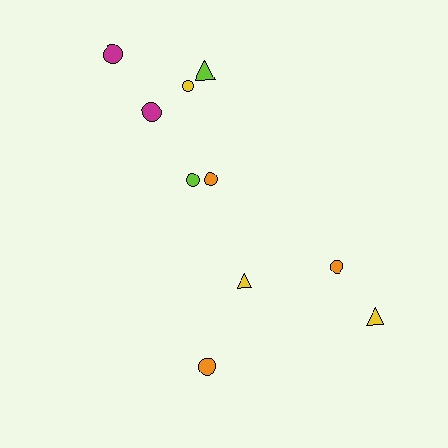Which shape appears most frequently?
Circle, with 7 objects.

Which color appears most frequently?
Yellow, with 3 objects.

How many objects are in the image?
There are 10 objects.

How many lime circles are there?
There is 1 lime circle.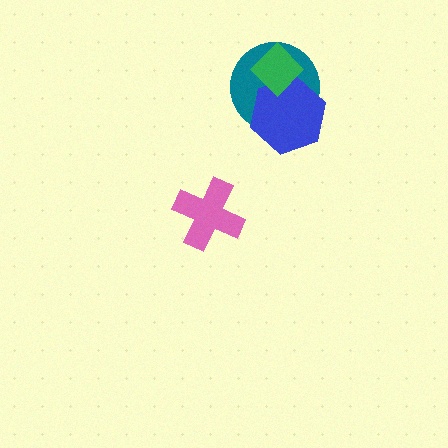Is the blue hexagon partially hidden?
Yes, it is partially covered by another shape.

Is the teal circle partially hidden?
Yes, it is partially covered by another shape.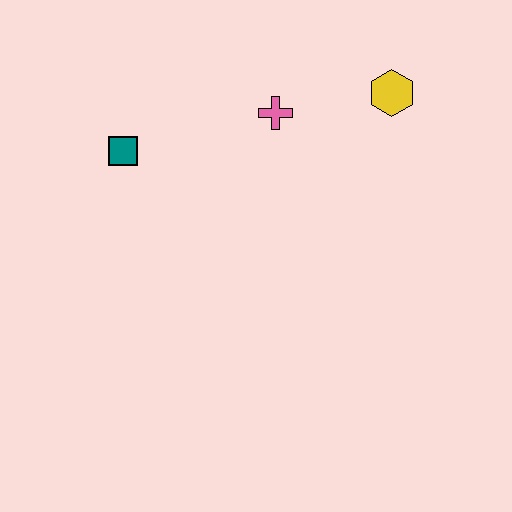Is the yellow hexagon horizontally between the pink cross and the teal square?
No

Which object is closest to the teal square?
The pink cross is closest to the teal square.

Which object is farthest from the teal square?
The yellow hexagon is farthest from the teal square.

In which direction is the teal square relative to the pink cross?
The teal square is to the left of the pink cross.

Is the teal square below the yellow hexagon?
Yes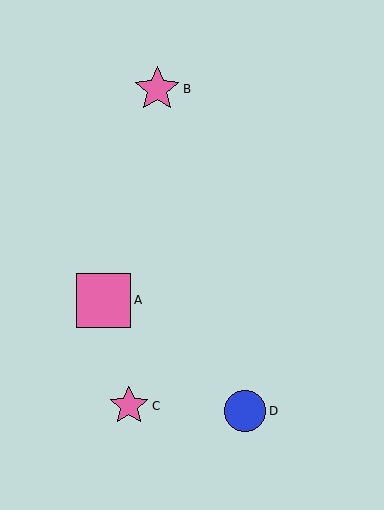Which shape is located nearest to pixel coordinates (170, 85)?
The pink star (labeled B) at (157, 89) is nearest to that location.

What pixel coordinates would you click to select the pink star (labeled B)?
Click at (157, 89) to select the pink star B.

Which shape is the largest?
The pink square (labeled A) is the largest.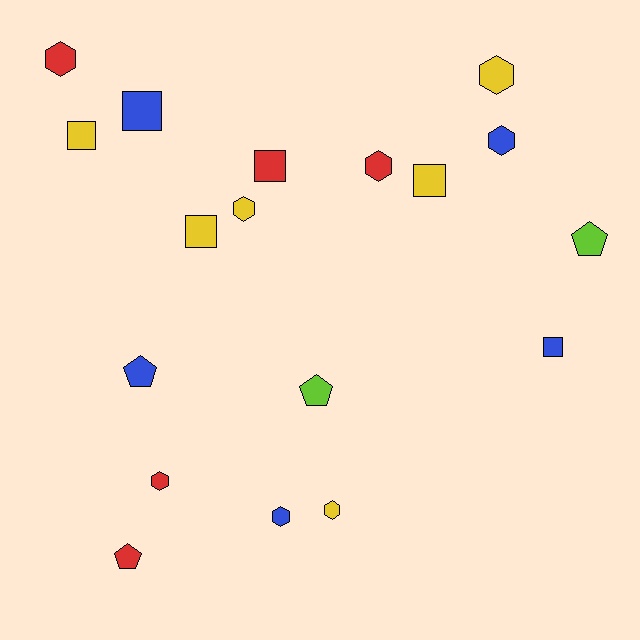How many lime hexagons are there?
There are no lime hexagons.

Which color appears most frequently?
Yellow, with 6 objects.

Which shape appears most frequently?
Hexagon, with 8 objects.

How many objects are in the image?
There are 18 objects.